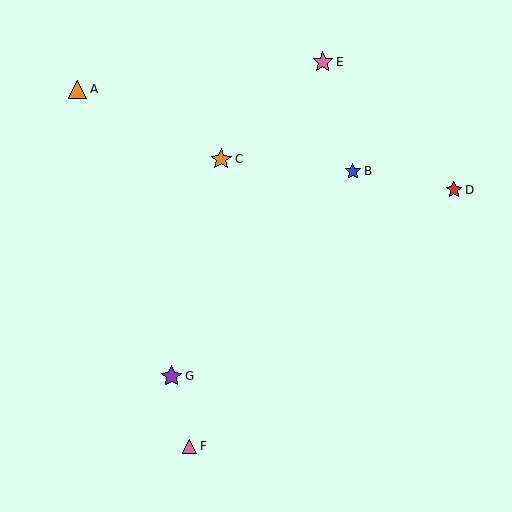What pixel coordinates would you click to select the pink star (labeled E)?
Click at (323, 62) to select the pink star E.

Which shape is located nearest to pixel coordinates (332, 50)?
The pink star (labeled E) at (323, 62) is nearest to that location.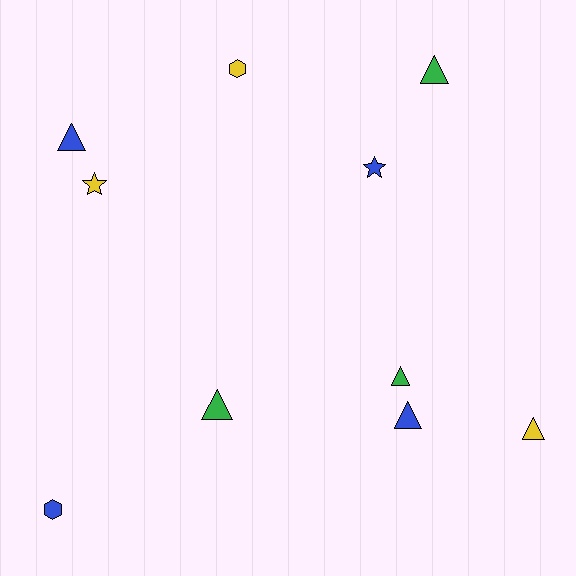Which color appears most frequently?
Blue, with 4 objects.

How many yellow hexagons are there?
There is 1 yellow hexagon.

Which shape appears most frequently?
Triangle, with 6 objects.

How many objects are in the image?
There are 10 objects.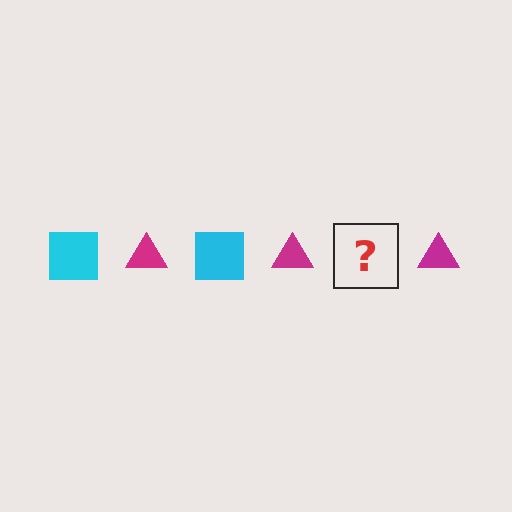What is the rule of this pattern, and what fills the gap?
The rule is that the pattern alternates between cyan square and magenta triangle. The gap should be filled with a cyan square.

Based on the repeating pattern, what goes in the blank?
The blank should be a cyan square.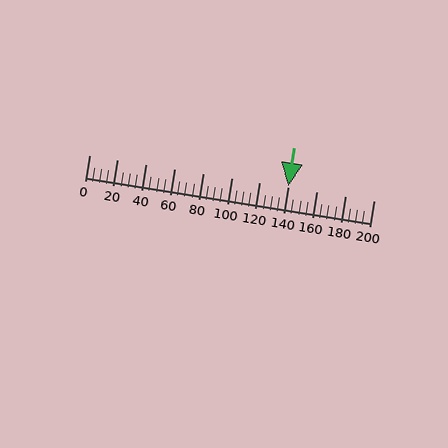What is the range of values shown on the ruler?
The ruler shows values from 0 to 200.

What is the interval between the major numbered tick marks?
The major tick marks are spaced 20 units apart.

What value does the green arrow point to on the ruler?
The green arrow points to approximately 140.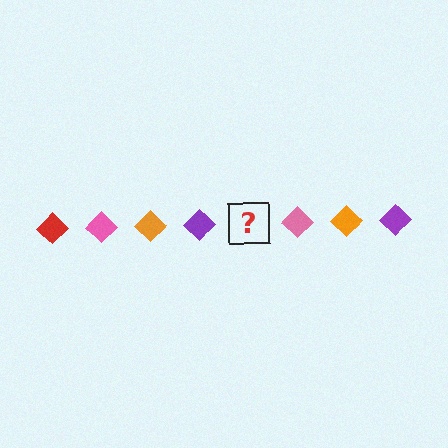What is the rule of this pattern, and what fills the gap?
The rule is that the pattern cycles through red, pink, orange, purple diamonds. The gap should be filled with a red diamond.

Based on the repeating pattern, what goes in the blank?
The blank should be a red diamond.